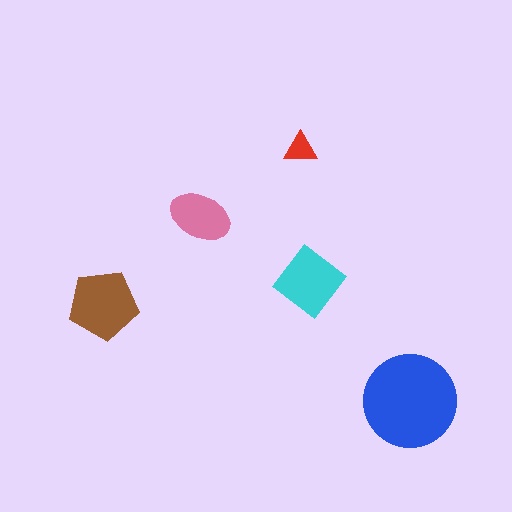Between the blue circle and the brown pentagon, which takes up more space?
The blue circle.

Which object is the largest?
The blue circle.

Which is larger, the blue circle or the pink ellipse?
The blue circle.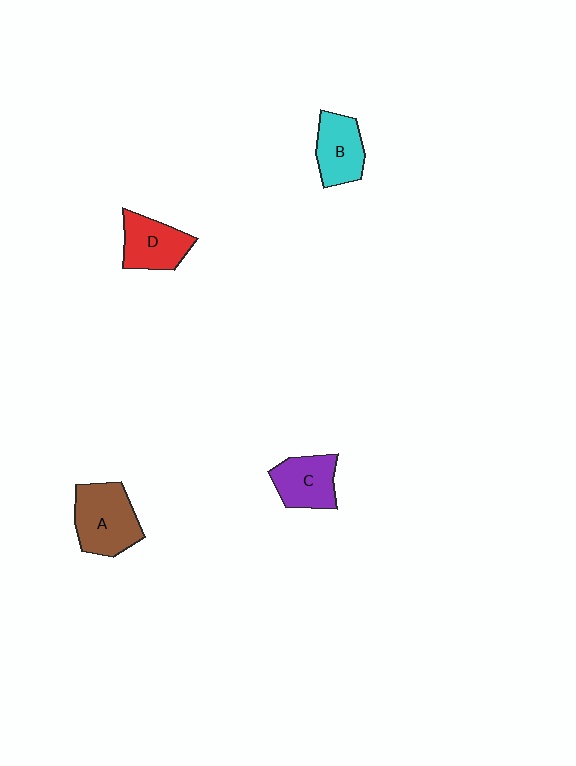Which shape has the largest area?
Shape A (brown).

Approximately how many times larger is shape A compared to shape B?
Approximately 1.3 times.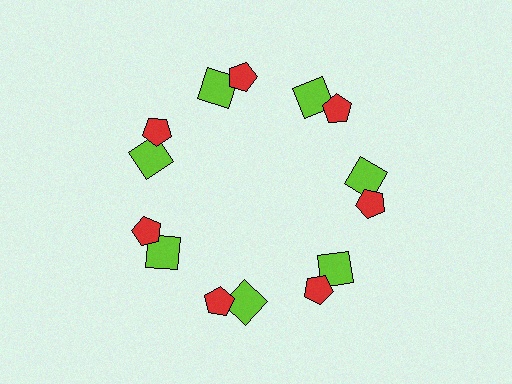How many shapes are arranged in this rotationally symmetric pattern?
There are 14 shapes, arranged in 7 groups of 2.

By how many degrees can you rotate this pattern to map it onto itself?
The pattern maps onto itself every 51 degrees of rotation.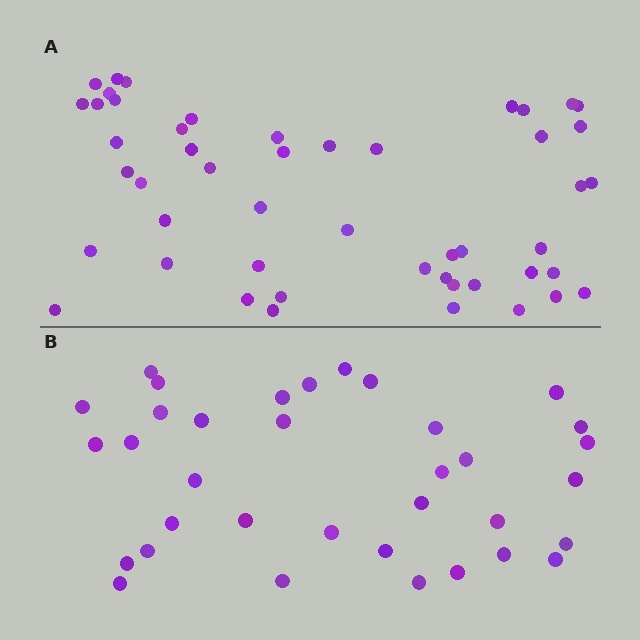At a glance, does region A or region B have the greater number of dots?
Region A (the top region) has more dots.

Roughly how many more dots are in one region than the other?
Region A has approximately 15 more dots than region B.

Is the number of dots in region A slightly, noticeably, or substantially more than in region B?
Region A has noticeably more, but not dramatically so. The ratio is roughly 1.4 to 1.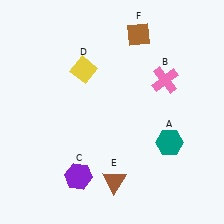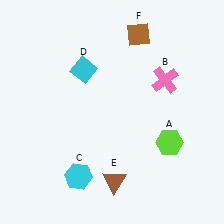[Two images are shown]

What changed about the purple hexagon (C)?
In Image 1, C is purple. In Image 2, it changed to cyan.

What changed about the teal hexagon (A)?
In Image 1, A is teal. In Image 2, it changed to lime.